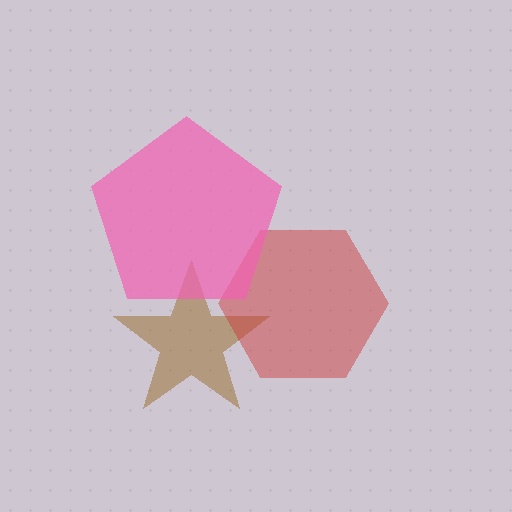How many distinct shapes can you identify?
There are 3 distinct shapes: a brown star, a red hexagon, a pink pentagon.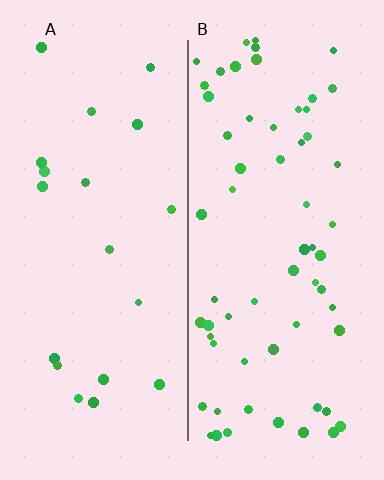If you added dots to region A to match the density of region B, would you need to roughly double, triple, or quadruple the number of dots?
Approximately triple.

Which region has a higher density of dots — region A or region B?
B (the right).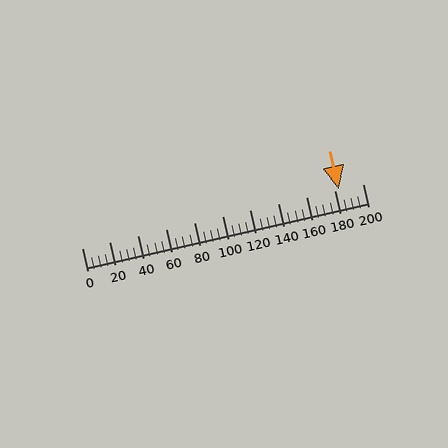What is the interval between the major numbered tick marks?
The major tick marks are spaced 20 units apart.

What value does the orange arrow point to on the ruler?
The orange arrow points to approximately 183.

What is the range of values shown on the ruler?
The ruler shows values from 0 to 200.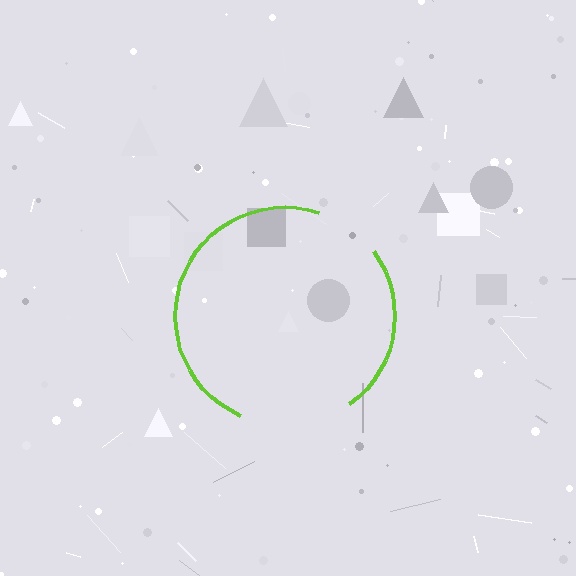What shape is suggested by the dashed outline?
The dashed outline suggests a circle.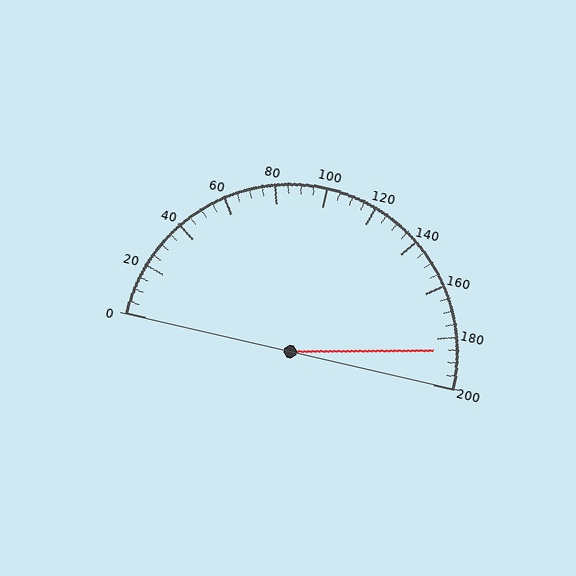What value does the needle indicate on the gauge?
The needle indicates approximately 185.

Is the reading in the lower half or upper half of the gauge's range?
The reading is in the upper half of the range (0 to 200).